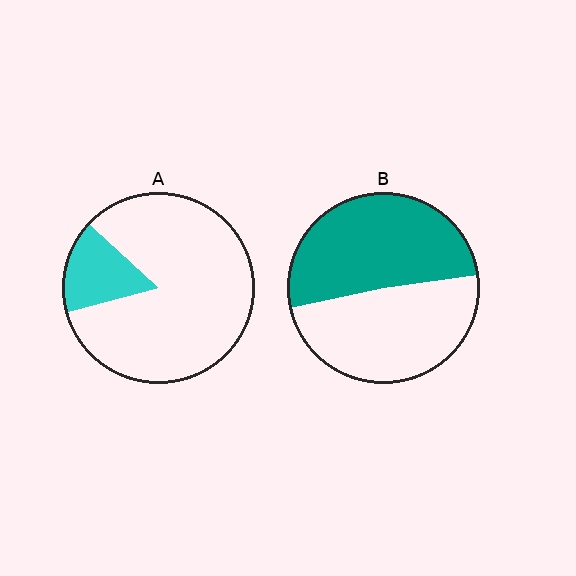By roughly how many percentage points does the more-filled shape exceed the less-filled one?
By roughly 35 percentage points (B over A).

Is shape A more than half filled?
No.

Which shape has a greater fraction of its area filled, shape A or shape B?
Shape B.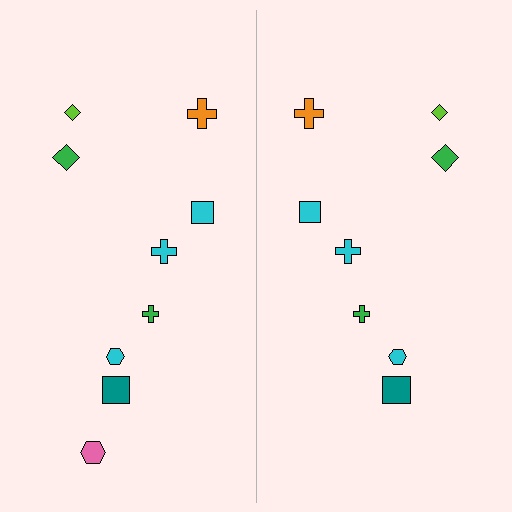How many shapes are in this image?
There are 17 shapes in this image.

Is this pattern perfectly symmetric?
No, the pattern is not perfectly symmetric. A pink hexagon is missing from the right side.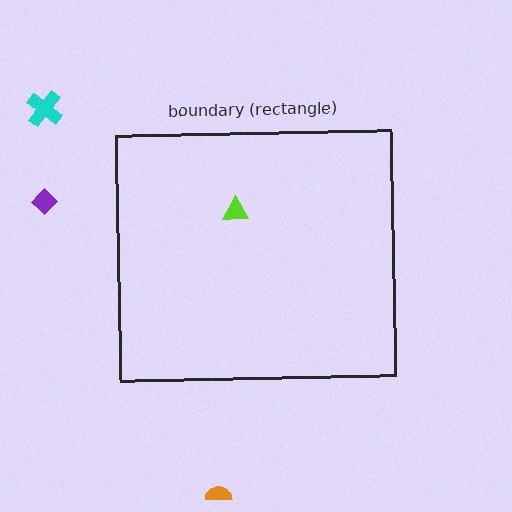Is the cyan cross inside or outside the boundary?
Outside.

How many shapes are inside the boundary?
1 inside, 3 outside.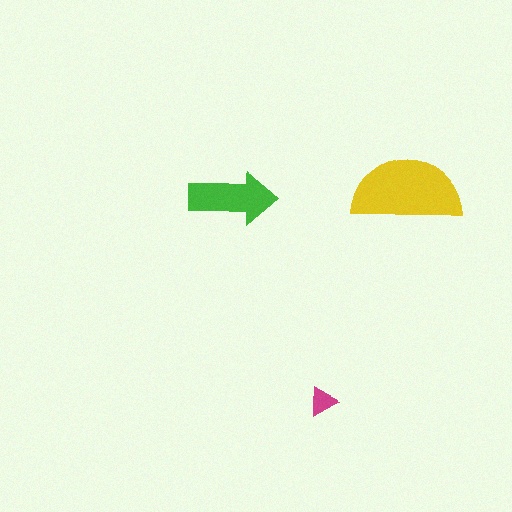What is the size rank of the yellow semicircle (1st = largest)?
1st.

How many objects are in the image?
There are 3 objects in the image.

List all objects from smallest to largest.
The magenta triangle, the green arrow, the yellow semicircle.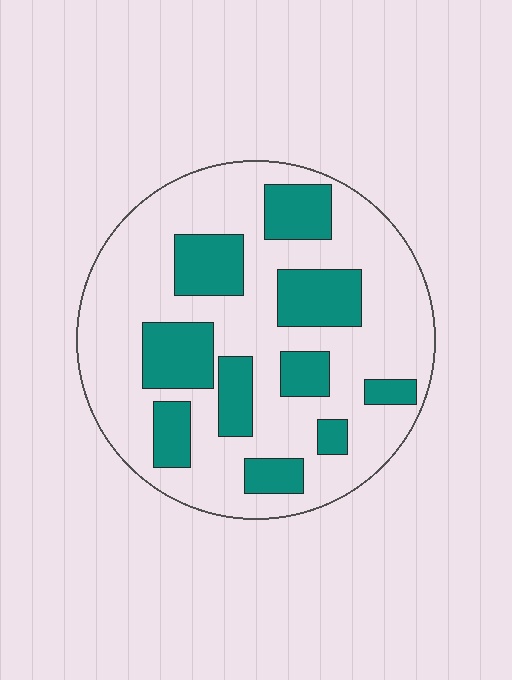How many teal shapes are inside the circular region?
10.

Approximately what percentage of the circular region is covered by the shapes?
Approximately 30%.